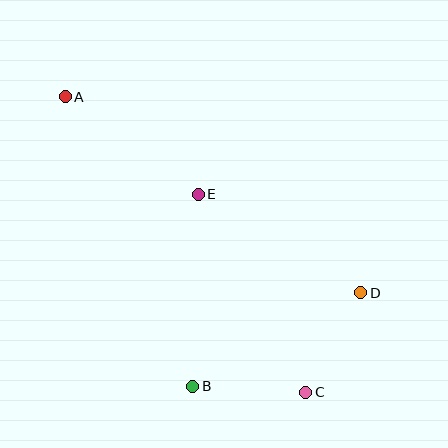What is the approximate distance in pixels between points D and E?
The distance between D and E is approximately 190 pixels.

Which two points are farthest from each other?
Points A and C are farthest from each other.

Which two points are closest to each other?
Points B and C are closest to each other.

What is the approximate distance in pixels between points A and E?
The distance between A and E is approximately 165 pixels.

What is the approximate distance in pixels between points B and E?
The distance between B and E is approximately 192 pixels.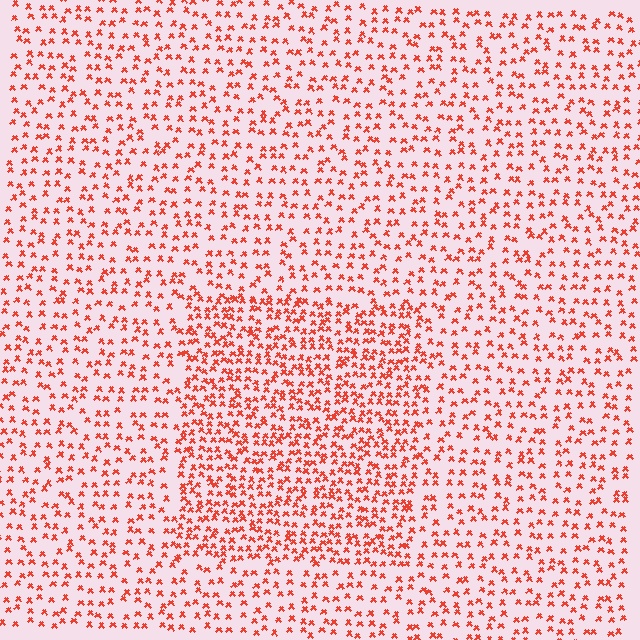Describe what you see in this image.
The image contains small red elements arranged at two different densities. A rectangle-shaped region is visible where the elements are more densely packed than the surrounding area.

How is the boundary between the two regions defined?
The boundary is defined by a change in element density (approximately 1.8x ratio). All elements are the same color, size, and shape.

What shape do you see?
I see a rectangle.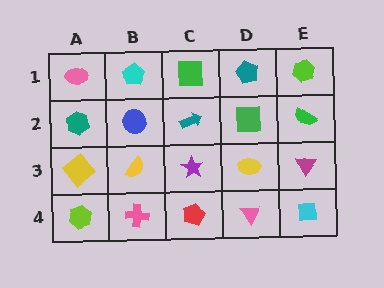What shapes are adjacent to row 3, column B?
A blue circle (row 2, column B), a pink cross (row 4, column B), a yellow diamond (row 3, column A), a purple star (row 3, column C).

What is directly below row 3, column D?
A pink triangle.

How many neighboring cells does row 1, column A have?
2.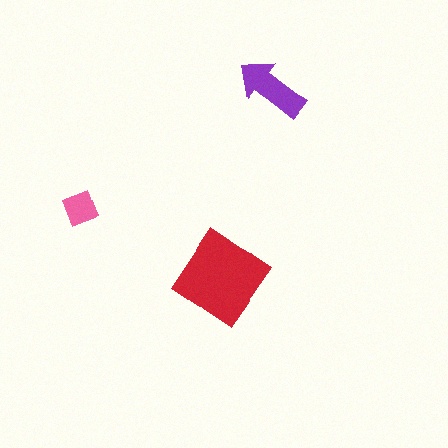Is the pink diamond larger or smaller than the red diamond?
Smaller.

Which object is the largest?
The red diamond.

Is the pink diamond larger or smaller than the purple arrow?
Smaller.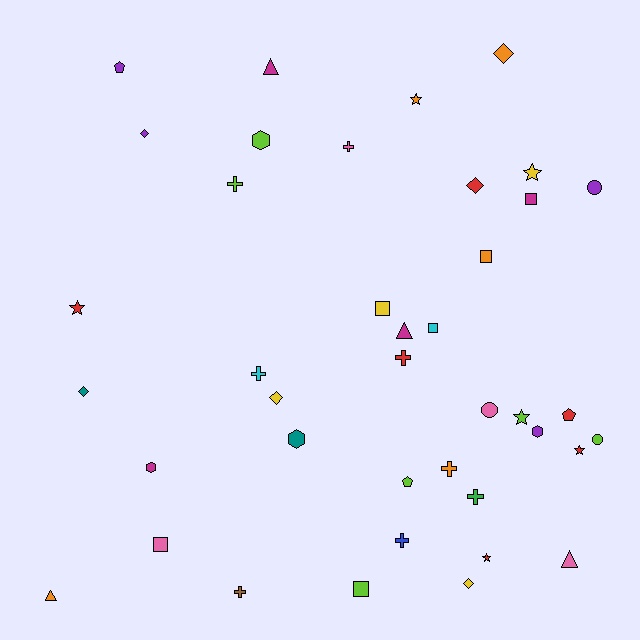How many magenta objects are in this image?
There are 4 magenta objects.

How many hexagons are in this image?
There are 4 hexagons.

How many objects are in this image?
There are 40 objects.